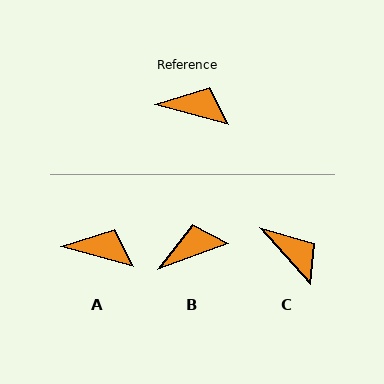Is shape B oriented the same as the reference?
No, it is off by about 35 degrees.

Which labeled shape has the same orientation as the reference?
A.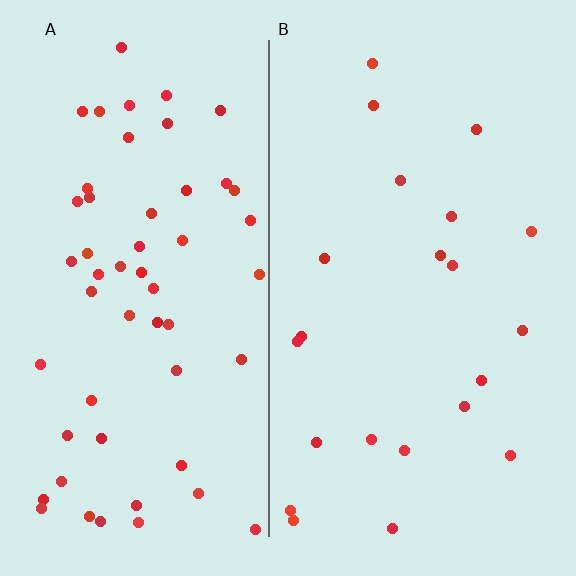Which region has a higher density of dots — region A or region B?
A (the left).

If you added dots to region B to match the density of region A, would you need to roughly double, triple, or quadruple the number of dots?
Approximately triple.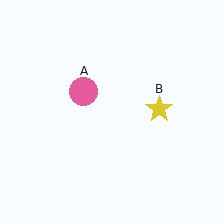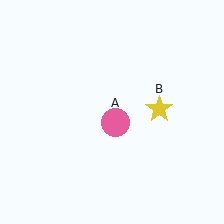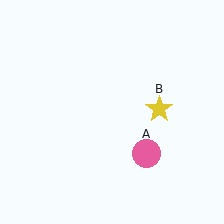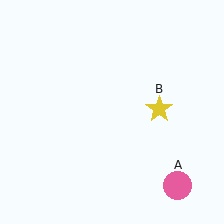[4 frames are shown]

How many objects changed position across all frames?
1 object changed position: pink circle (object A).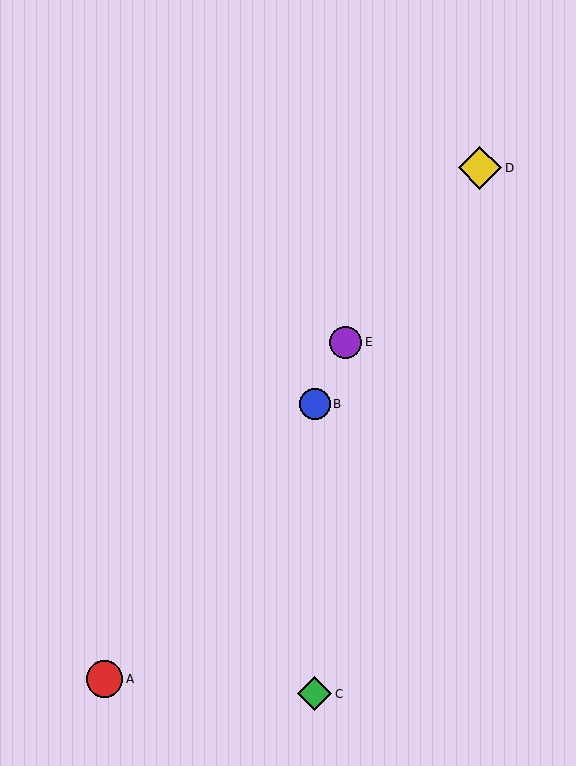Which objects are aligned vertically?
Objects B, C are aligned vertically.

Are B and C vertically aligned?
Yes, both are at x≈315.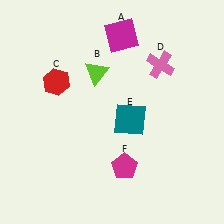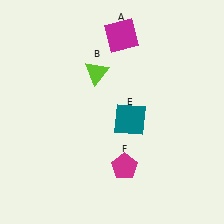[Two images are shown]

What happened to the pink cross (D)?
The pink cross (D) was removed in Image 2. It was in the top-right area of Image 1.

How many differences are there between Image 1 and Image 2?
There are 2 differences between the two images.